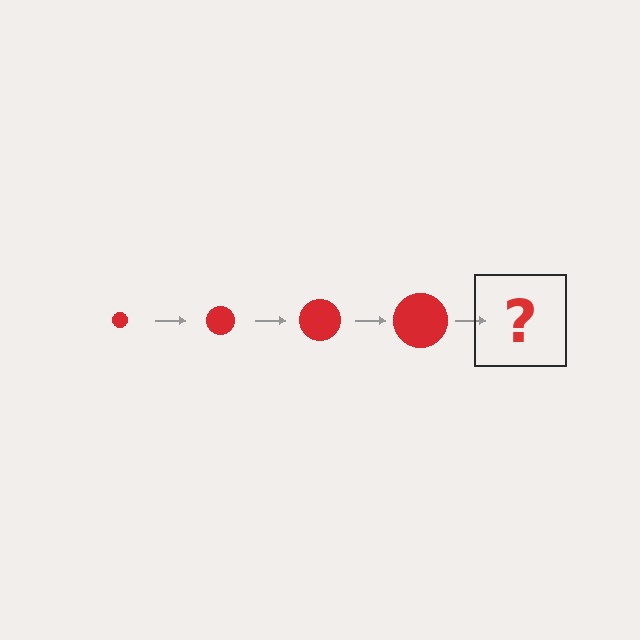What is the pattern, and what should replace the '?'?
The pattern is that the circle gets progressively larger each step. The '?' should be a red circle, larger than the previous one.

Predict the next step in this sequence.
The next step is a red circle, larger than the previous one.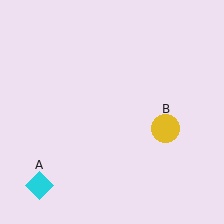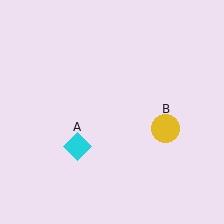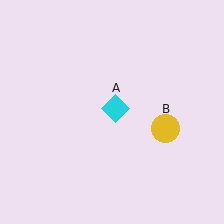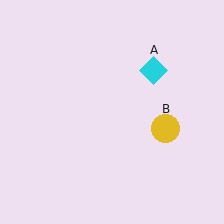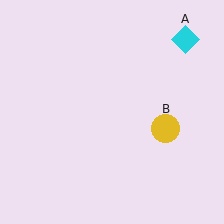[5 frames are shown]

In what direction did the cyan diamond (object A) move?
The cyan diamond (object A) moved up and to the right.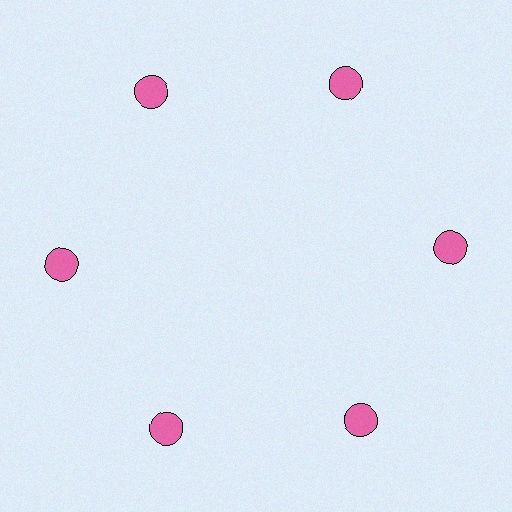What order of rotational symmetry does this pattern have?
This pattern has 6-fold rotational symmetry.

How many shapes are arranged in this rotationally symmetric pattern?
There are 6 shapes, arranged in 6 groups of 1.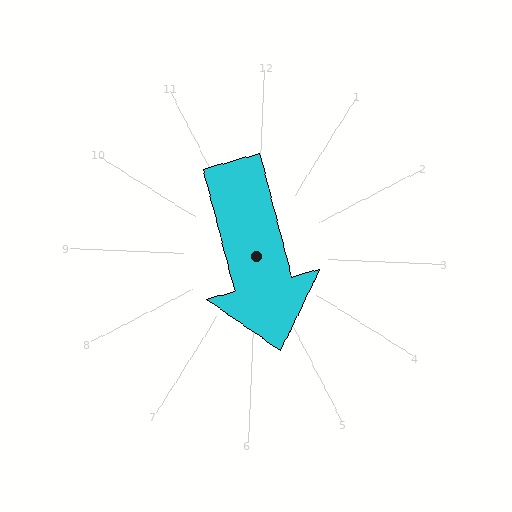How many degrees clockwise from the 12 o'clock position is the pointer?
Approximately 163 degrees.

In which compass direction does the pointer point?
South.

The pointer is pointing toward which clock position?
Roughly 5 o'clock.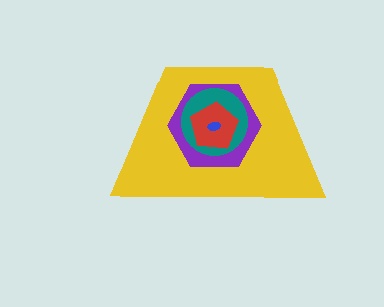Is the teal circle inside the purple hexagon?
Yes.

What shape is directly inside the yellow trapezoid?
The purple hexagon.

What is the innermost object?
The blue ellipse.